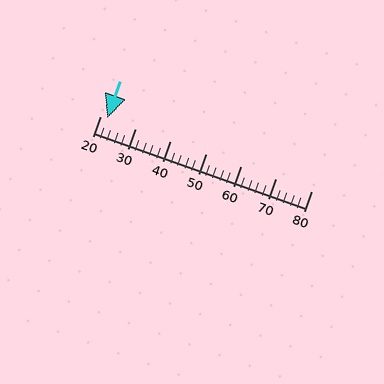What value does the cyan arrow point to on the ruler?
The cyan arrow points to approximately 22.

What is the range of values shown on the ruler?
The ruler shows values from 20 to 80.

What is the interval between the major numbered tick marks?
The major tick marks are spaced 10 units apart.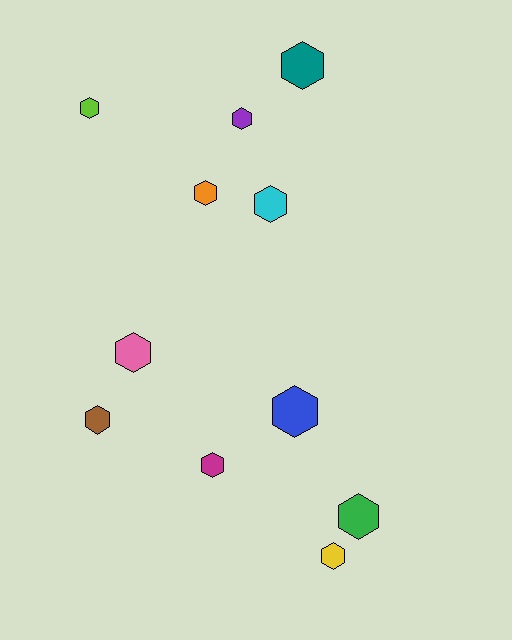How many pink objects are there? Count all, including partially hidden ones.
There is 1 pink object.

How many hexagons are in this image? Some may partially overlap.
There are 11 hexagons.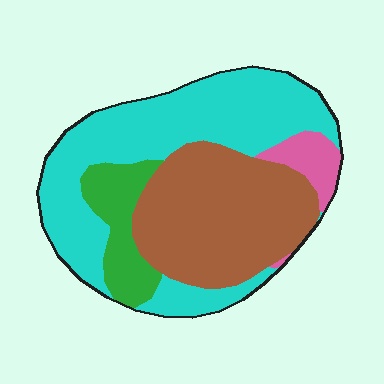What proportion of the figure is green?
Green takes up about one eighth (1/8) of the figure.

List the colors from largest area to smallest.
From largest to smallest: cyan, brown, green, pink.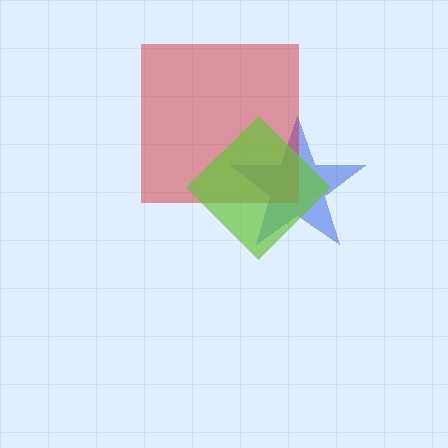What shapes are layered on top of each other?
The layered shapes are: a blue star, a red square, a lime diamond.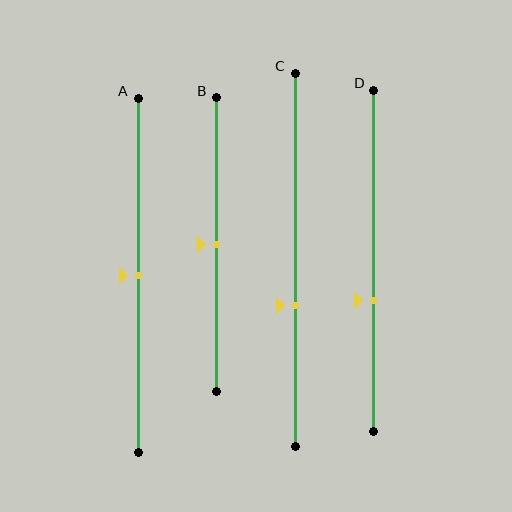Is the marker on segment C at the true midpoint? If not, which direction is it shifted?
No, the marker on segment C is shifted downward by about 12% of the segment length.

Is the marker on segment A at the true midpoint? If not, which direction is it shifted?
Yes, the marker on segment A is at the true midpoint.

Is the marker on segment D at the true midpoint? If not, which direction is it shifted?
No, the marker on segment D is shifted downward by about 12% of the segment length.